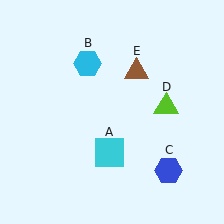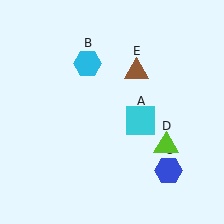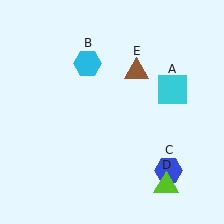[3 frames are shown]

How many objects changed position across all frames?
2 objects changed position: cyan square (object A), lime triangle (object D).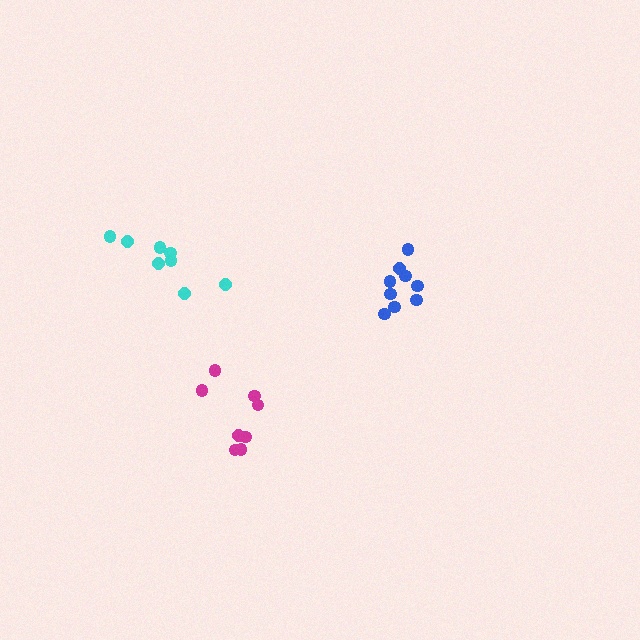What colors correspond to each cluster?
The clusters are colored: magenta, blue, cyan.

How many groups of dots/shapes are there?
There are 3 groups.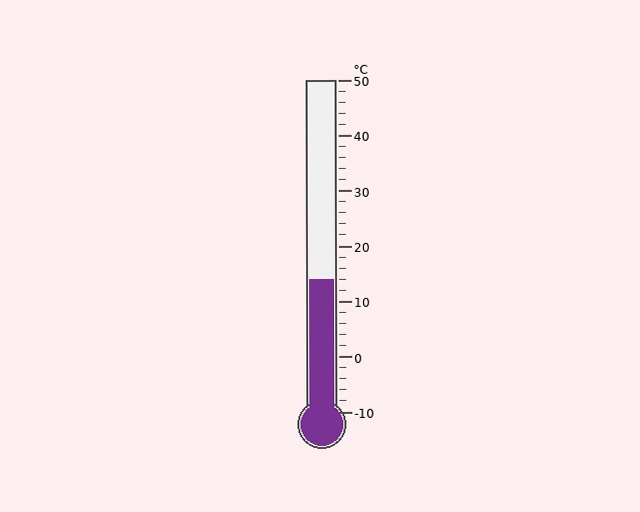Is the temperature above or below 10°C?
The temperature is above 10°C.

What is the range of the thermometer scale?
The thermometer scale ranges from -10°C to 50°C.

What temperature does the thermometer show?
The thermometer shows approximately 14°C.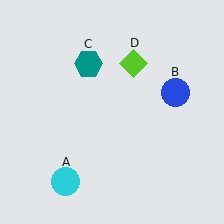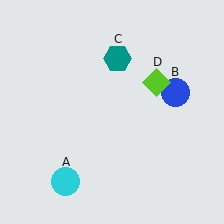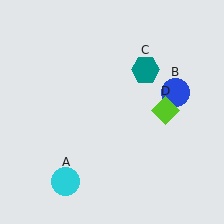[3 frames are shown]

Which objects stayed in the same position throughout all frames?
Cyan circle (object A) and blue circle (object B) remained stationary.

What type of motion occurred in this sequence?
The teal hexagon (object C), lime diamond (object D) rotated clockwise around the center of the scene.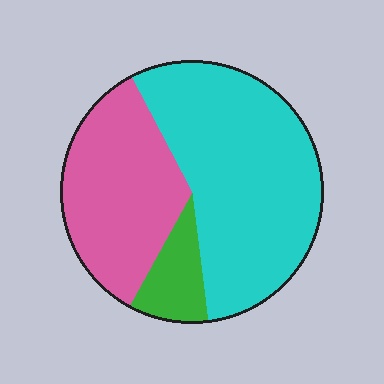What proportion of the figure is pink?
Pink takes up about one third (1/3) of the figure.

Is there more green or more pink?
Pink.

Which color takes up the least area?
Green, at roughly 10%.